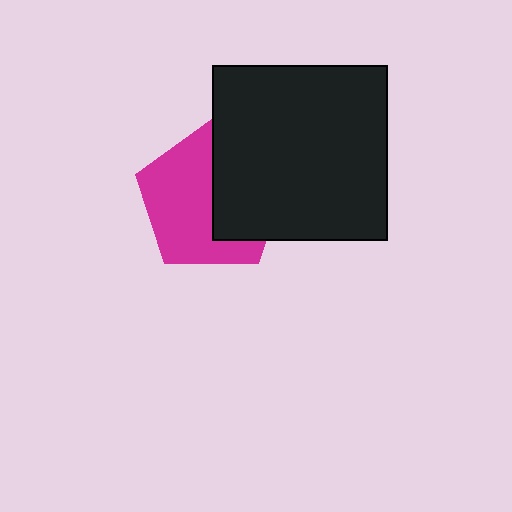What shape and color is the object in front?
The object in front is a black square.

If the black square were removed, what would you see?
You would see the complete magenta pentagon.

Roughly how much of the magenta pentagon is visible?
About half of it is visible (roughly 57%).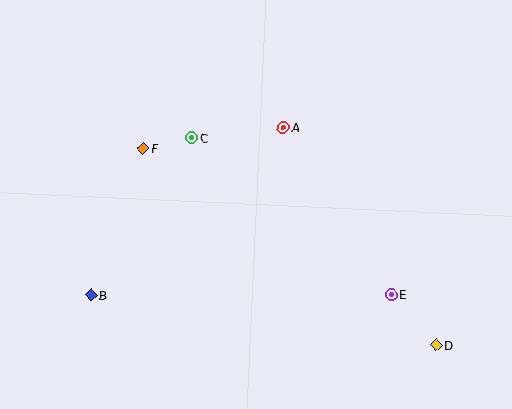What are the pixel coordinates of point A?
Point A is at (283, 127).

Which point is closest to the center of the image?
Point A at (283, 127) is closest to the center.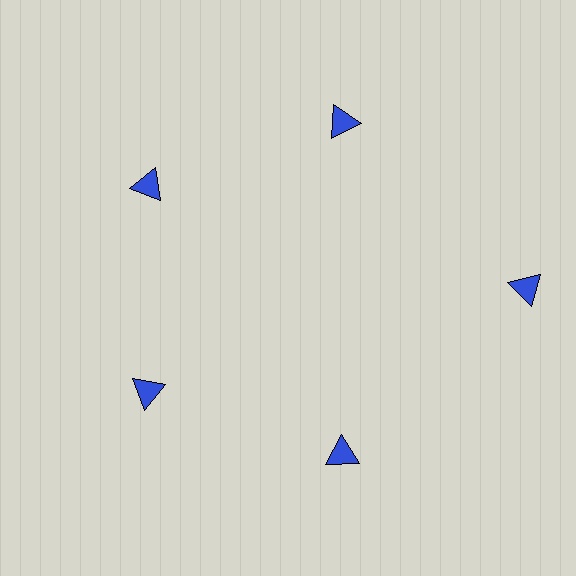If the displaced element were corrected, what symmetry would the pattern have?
It would have 5-fold rotational symmetry — the pattern would map onto itself every 72 degrees.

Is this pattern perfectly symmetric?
No. The 5 blue triangles are arranged in a ring, but one element near the 3 o'clock position is pushed outward from the center, breaking the 5-fold rotational symmetry.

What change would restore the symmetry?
The symmetry would be restored by moving it inward, back onto the ring so that all 5 triangles sit at equal angles and equal distance from the center.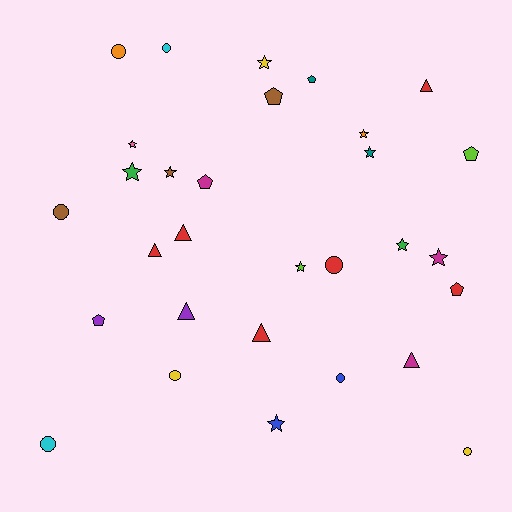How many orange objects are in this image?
There are 2 orange objects.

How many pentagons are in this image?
There are 6 pentagons.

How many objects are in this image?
There are 30 objects.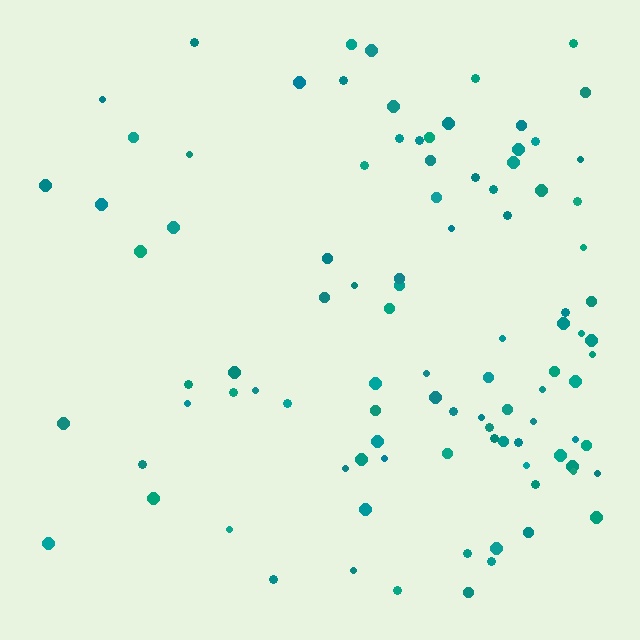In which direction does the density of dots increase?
From left to right, with the right side densest.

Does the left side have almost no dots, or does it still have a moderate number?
Still a moderate number, just noticeably fewer than the right.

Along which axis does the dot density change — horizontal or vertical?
Horizontal.